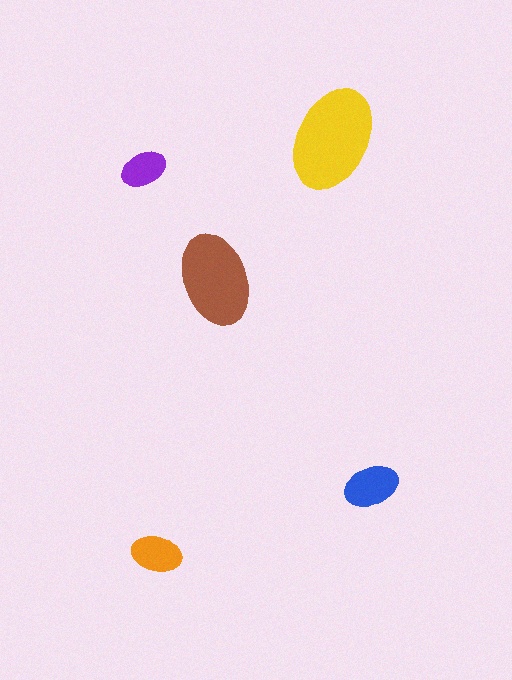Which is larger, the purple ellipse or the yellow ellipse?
The yellow one.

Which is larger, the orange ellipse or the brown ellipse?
The brown one.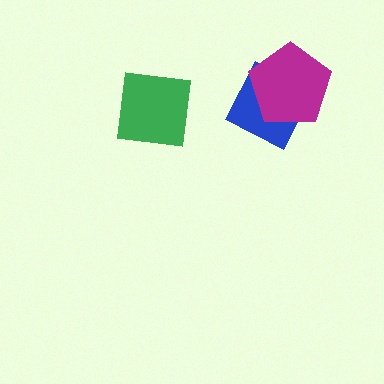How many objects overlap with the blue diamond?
1 object overlaps with the blue diamond.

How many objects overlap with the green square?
0 objects overlap with the green square.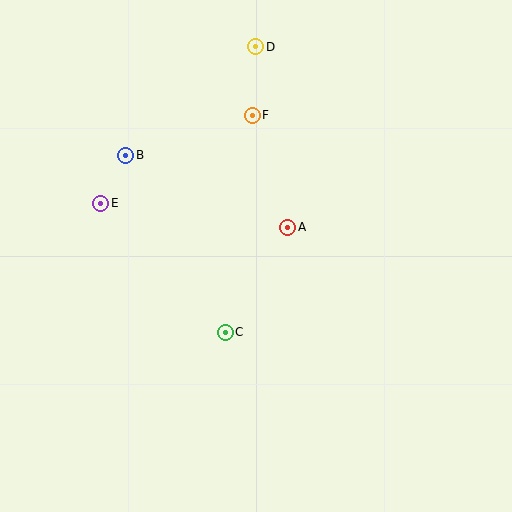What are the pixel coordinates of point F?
Point F is at (252, 115).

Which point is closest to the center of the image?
Point A at (288, 227) is closest to the center.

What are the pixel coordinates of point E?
Point E is at (101, 203).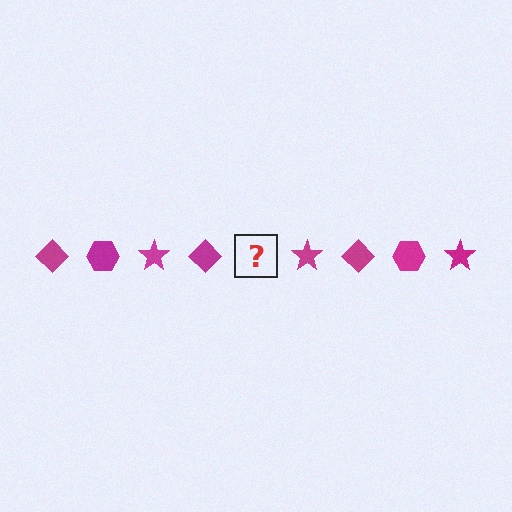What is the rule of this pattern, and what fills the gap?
The rule is that the pattern cycles through diamond, hexagon, star shapes in magenta. The gap should be filled with a magenta hexagon.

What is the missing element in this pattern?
The missing element is a magenta hexagon.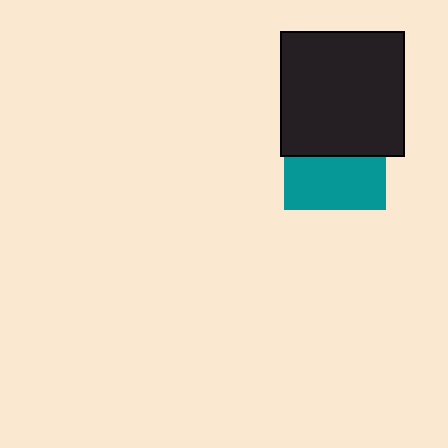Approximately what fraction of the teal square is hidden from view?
Roughly 49% of the teal square is hidden behind the black square.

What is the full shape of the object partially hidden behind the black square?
The partially hidden object is a teal square.